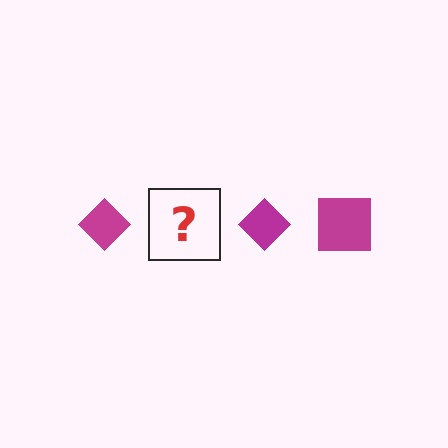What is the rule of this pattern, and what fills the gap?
The rule is that the pattern cycles through diamond, square shapes in magenta. The gap should be filled with a magenta square.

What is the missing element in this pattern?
The missing element is a magenta square.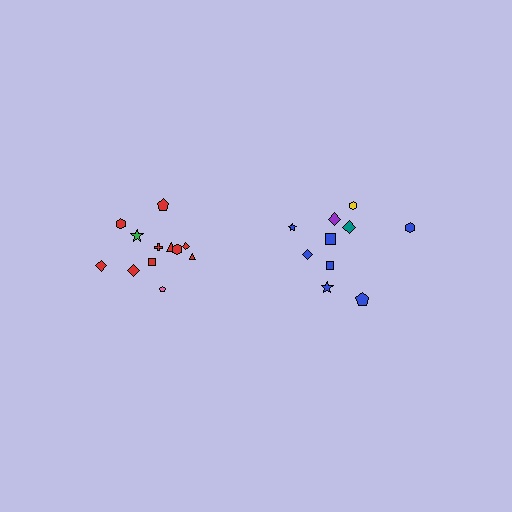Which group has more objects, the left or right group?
The left group.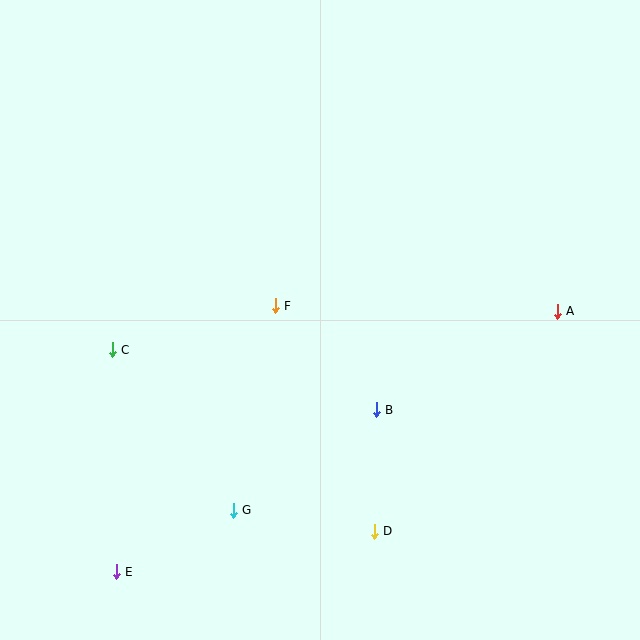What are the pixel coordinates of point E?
Point E is at (116, 572).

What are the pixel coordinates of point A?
Point A is at (557, 311).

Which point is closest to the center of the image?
Point F at (275, 306) is closest to the center.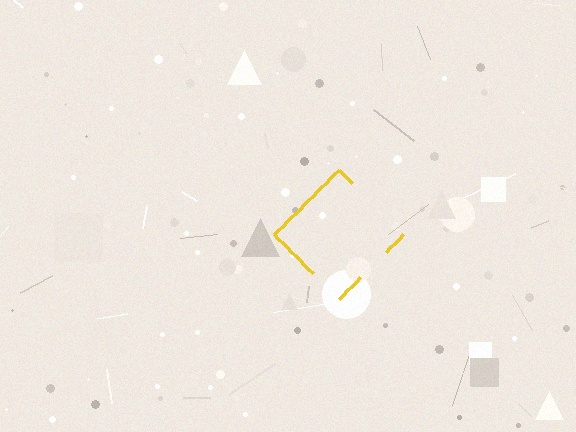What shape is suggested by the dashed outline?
The dashed outline suggests a diamond.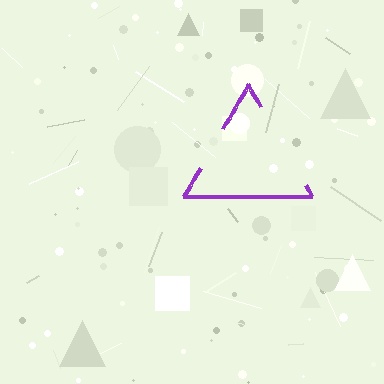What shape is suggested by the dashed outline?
The dashed outline suggests a triangle.